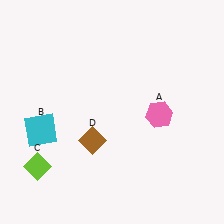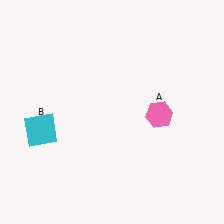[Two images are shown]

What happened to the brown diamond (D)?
The brown diamond (D) was removed in Image 2. It was in the bottom-left area of Image 1.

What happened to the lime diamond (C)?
The lime diamond (C) was removed in Image 2. It was in the bottom-left area of Image 1.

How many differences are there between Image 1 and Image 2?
There are 2 differences between the two images.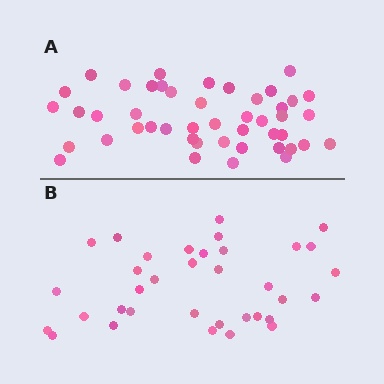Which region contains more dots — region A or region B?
Region A (the top region) has more dots.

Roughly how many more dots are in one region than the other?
Region A has roughly 12 or so more dots than region B.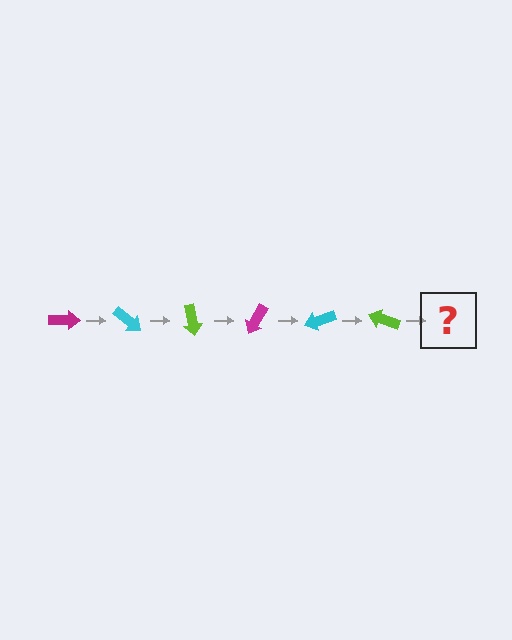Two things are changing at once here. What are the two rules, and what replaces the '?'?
The two rules are that it rotates 40 degrees each step and the color cycles through magenta, cyan, and lime. The '?' should be a magenta arrow, rotated 240 degrees from the start.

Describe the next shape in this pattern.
It should be a magenta arrow, rotated 240 degrees from the start.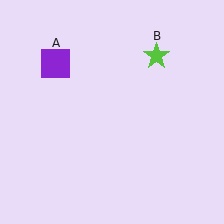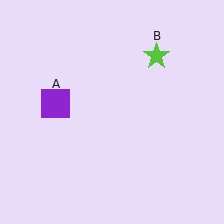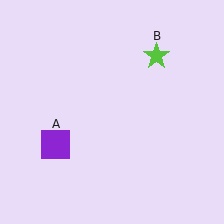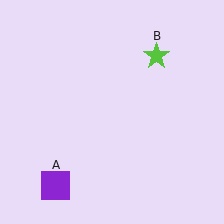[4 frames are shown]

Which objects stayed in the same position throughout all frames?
Lime star (object B) remained stationary.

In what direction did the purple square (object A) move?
The purple square (object A) moved down.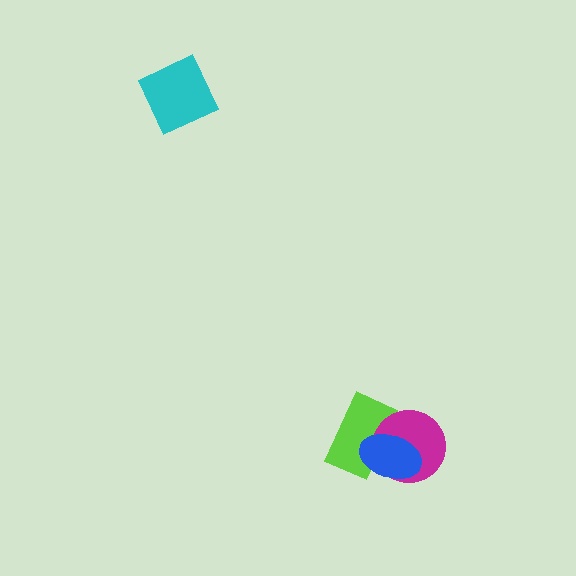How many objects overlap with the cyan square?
0 objects overlap with the cyan square.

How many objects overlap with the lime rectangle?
2 objects overlap with the lime rectangle.